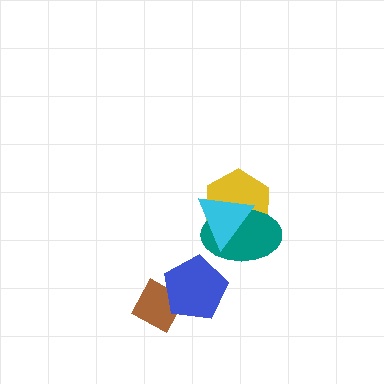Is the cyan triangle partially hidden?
No, no other shape covers it.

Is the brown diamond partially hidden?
Yes, it is partially covered by another shape.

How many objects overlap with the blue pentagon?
1 object overlaps with the blue pentagon.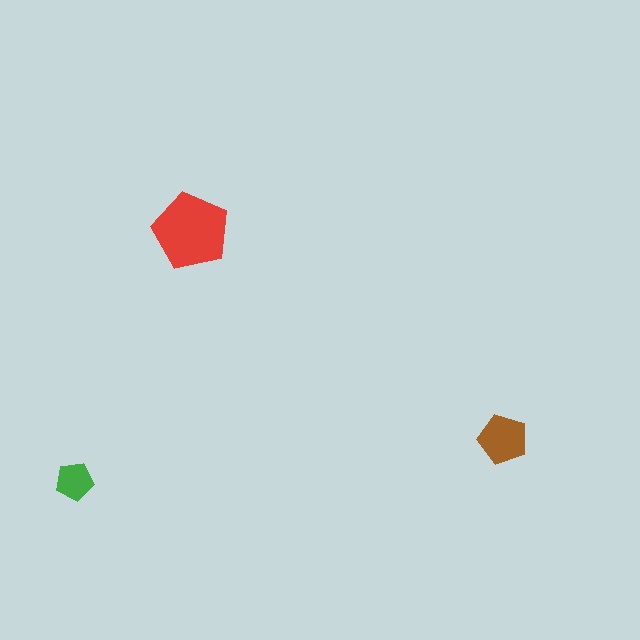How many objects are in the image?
There are 3 objects in the image.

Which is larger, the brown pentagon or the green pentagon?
The brown one.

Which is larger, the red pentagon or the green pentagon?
The red one.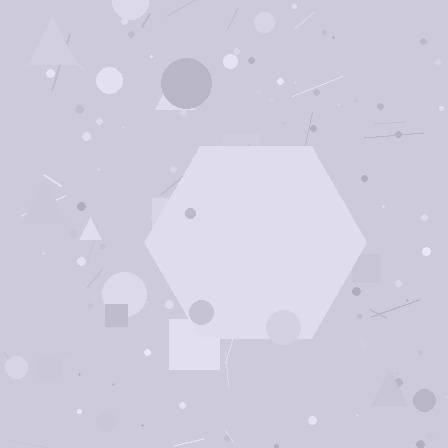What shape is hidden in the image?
A hexagon is hidden in the image.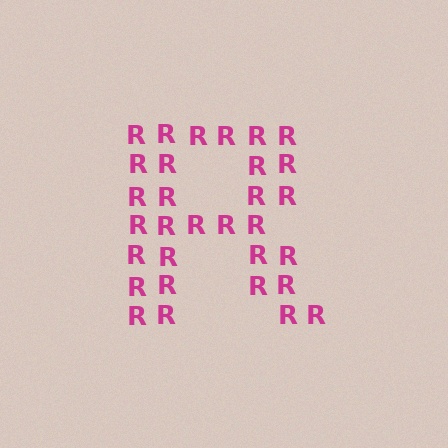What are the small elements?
The small elements are letter R's.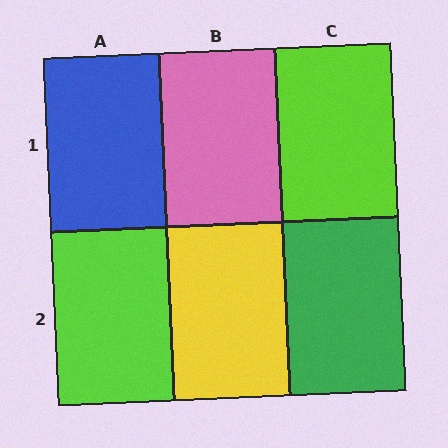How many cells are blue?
1 cell is blue.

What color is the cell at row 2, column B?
Yellow.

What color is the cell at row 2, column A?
Lime.